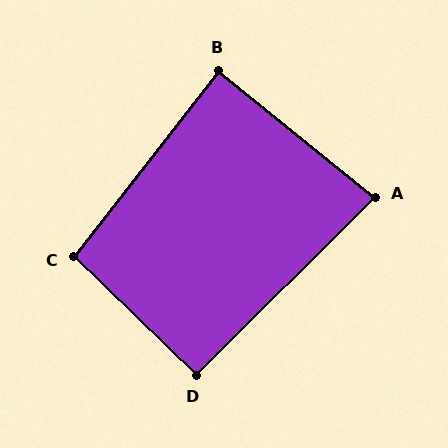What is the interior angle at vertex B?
Approximately 89 degrees (approximately right).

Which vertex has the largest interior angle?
C, at approximately 96 degrees.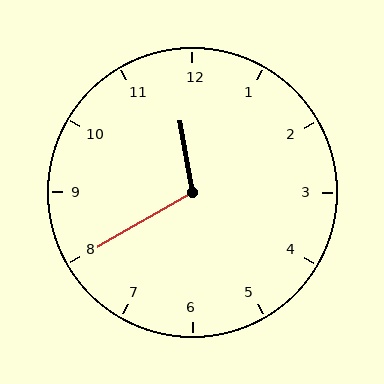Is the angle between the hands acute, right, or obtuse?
It is obtuse.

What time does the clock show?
11:40.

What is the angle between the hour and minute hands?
Approximately 110 degrees.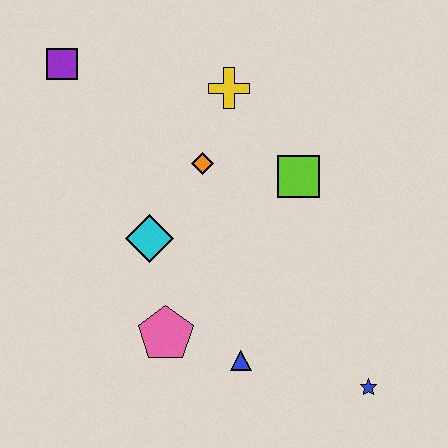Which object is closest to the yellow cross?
The orange diamond is closest to the yellow cross.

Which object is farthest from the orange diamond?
The blue star is farthest from the orange diamond.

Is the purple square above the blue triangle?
Yes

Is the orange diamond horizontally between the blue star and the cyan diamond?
Yes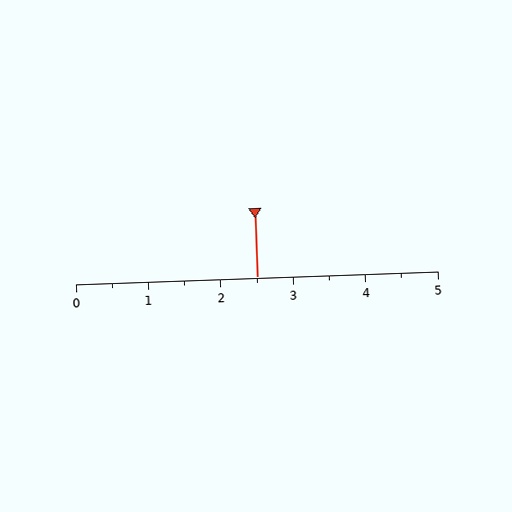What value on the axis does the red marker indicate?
The marker indicates approximately 2.5.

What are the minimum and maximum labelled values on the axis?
The axis runs from 0 to 5.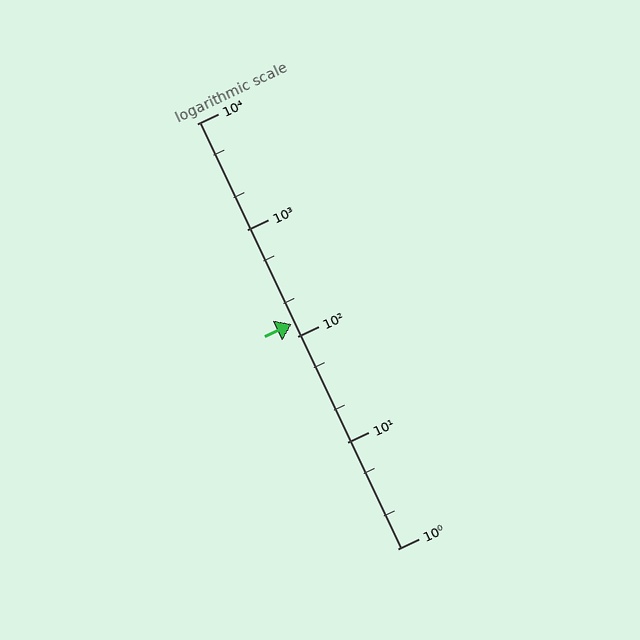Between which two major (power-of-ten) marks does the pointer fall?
The pointer is between 100 and 1000.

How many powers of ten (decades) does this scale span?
The scale spans 4 decades, from 1 to 10000.